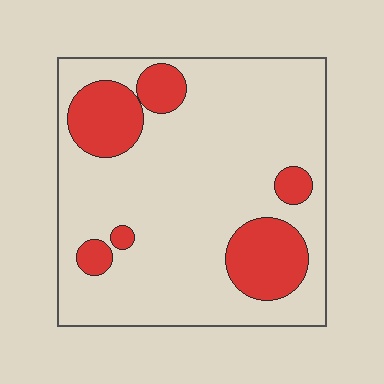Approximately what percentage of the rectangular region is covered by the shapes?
Approximately 20%.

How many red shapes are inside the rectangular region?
6.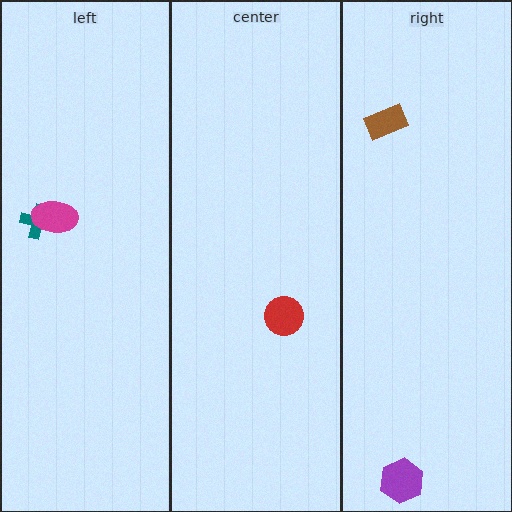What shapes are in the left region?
The teal cross, the magenta ellipse.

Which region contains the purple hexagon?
The right region.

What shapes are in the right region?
The purple hexagon, the brown rectangle.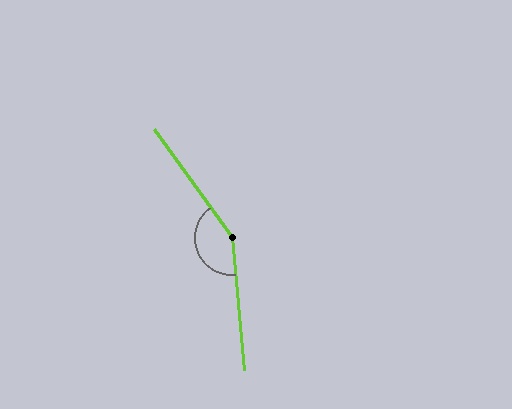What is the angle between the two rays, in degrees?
Approximately 150 degrees.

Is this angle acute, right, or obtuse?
It is obtuse.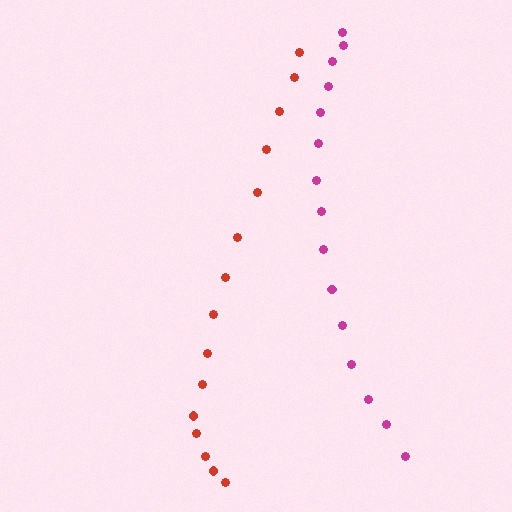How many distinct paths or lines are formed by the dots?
There are 2 distinct paths.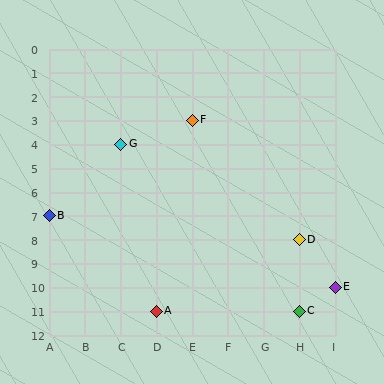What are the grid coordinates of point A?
Point A is at grid coordinates (D, 11).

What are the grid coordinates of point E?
Point E is at grid coordinates (I, 10).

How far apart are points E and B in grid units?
Points E and B are 8 columns and 3 rows apart (about 8.5 grid units diagonally).